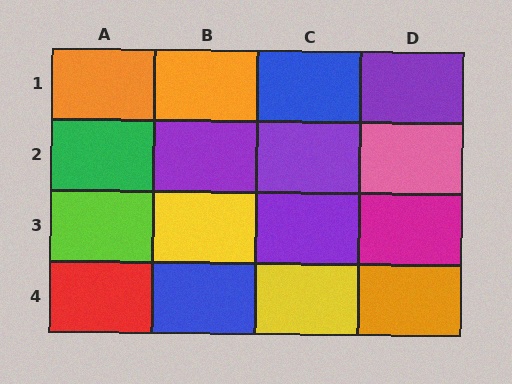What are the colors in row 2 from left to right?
Green, purple, purple, pink.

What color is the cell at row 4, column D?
Orange.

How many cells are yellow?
2 cells are yellow.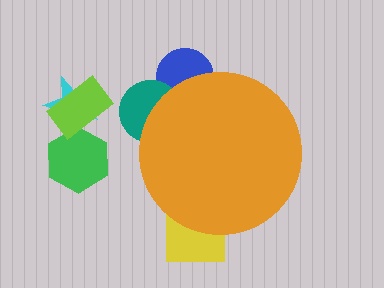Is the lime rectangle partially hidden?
No, the lime rectangle is fully visible.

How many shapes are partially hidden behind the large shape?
3 shapes are partially hidden.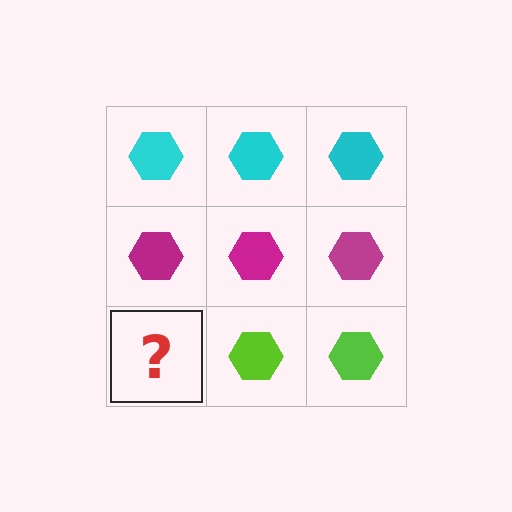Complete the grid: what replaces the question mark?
The question mark should be replaced with a lime hexagon.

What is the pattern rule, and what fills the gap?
The rule is that each row has a consistent color. The gap should be filled with a lime hexagon.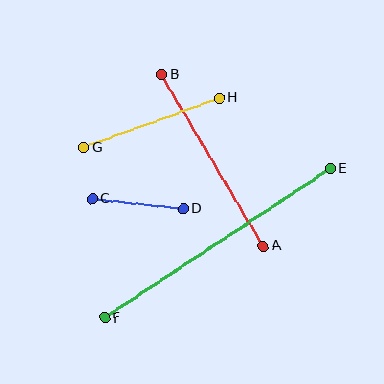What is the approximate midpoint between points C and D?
The midpoint is at approximately (138, 203) pixels.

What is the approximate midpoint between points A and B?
The midpoint is at approximately (212, 160) pixels.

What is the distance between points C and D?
The distance is approximately 91 pixels.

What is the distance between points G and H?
The distance is approximately 144 pixels.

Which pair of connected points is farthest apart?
Points E and F are farthest apart.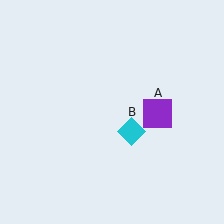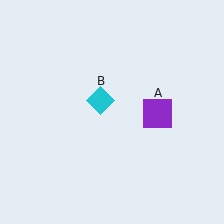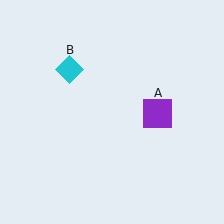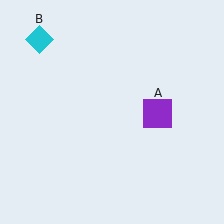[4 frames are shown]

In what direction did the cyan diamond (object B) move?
The cyan diamond (object B) moved up and to the left.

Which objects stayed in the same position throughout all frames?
Purple square (object A) remained stationary.